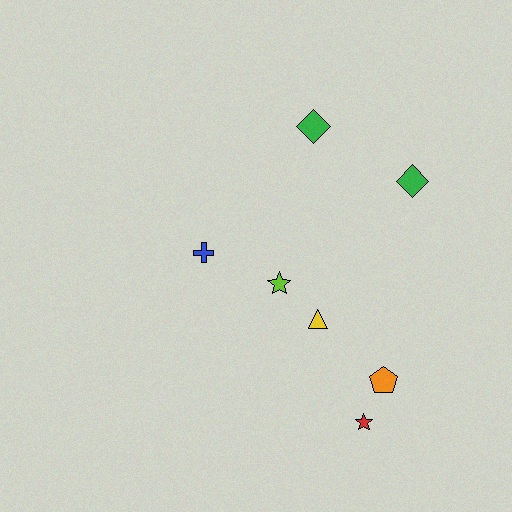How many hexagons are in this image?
There are no hexagons.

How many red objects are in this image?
There is 1 red object.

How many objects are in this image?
There are 7 objects.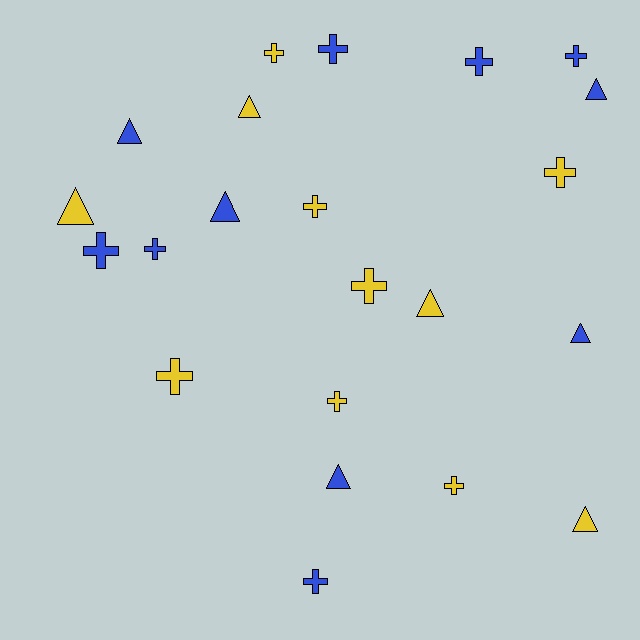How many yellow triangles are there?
There are 4 yellow triangles.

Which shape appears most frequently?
Cross, with 13 objects.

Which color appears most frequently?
Blue, with 11 objects.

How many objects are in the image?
There are 22 objects.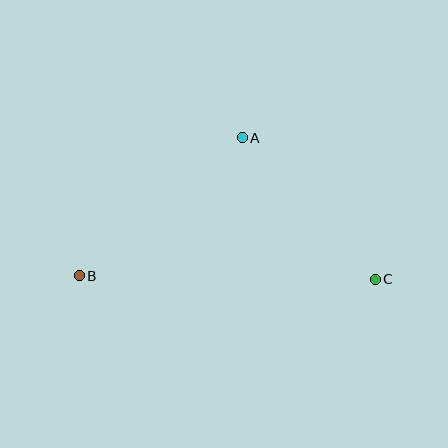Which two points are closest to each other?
Points A and C are closest to each other.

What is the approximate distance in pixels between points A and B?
The distance between A and B is approximately 214 pixels.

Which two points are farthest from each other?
Points B and C are farthest from each other.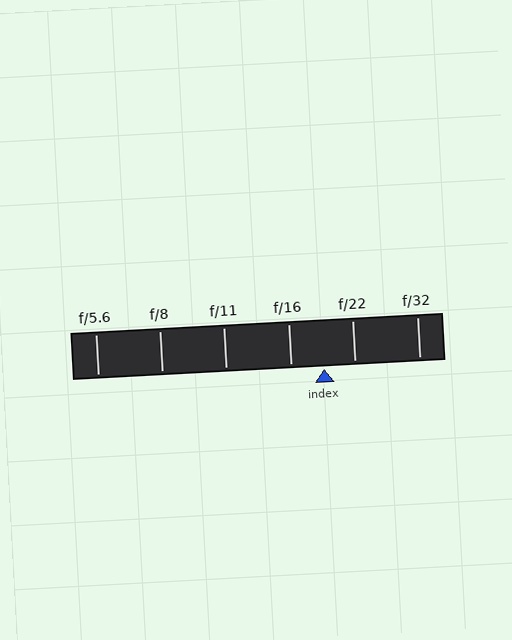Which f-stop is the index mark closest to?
The index mark is closest to f/22.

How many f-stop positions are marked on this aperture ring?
There are 6 f-stop positions marked.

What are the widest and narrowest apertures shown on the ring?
The widest aperture shown is f/5.6 and the narrowest is f/32.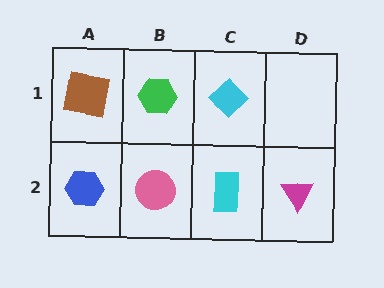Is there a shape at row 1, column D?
No, that cell is empty.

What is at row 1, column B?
A green hexagon.